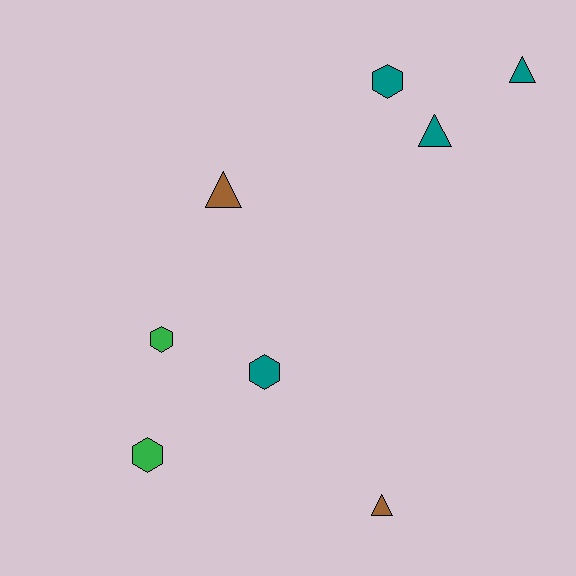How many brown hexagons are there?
There are no brown hexagons.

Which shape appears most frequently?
Triangle, with 4 objects.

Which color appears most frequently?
Teal, with 4 objects.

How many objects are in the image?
There are 8 objects.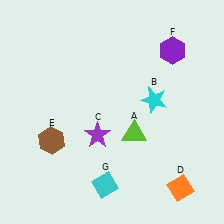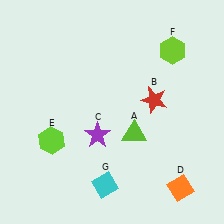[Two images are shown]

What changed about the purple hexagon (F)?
In Image 1, F is purple. In Image 2, it changed to lime.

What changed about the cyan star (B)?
In Image 1, B is cyan. In Image 2, it changed to red.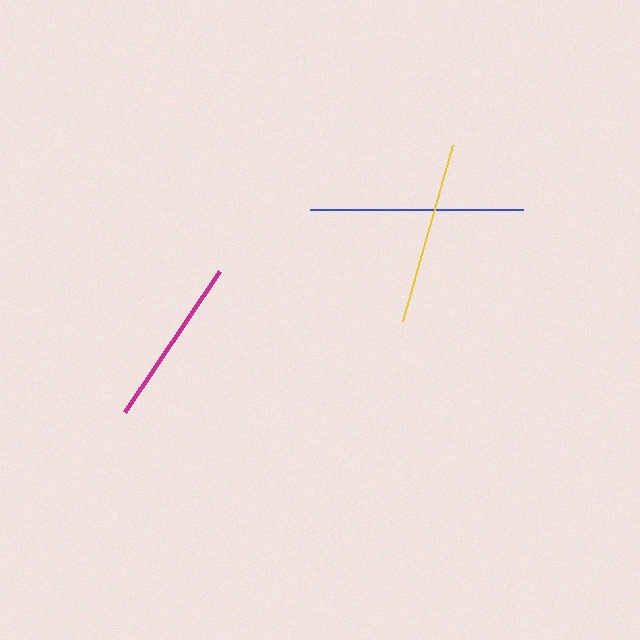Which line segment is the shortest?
The magenta line is the shortest at approximately 170 pixels.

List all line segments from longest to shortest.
From longest to shortest: blue, yellow, magenta.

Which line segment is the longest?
The blue line is the longest at approximately 213 pixels.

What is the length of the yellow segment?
The yellow segment is approximately 183 pixels long.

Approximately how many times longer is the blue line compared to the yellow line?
The blue line is approximately 1.2 times the length of the yellow line.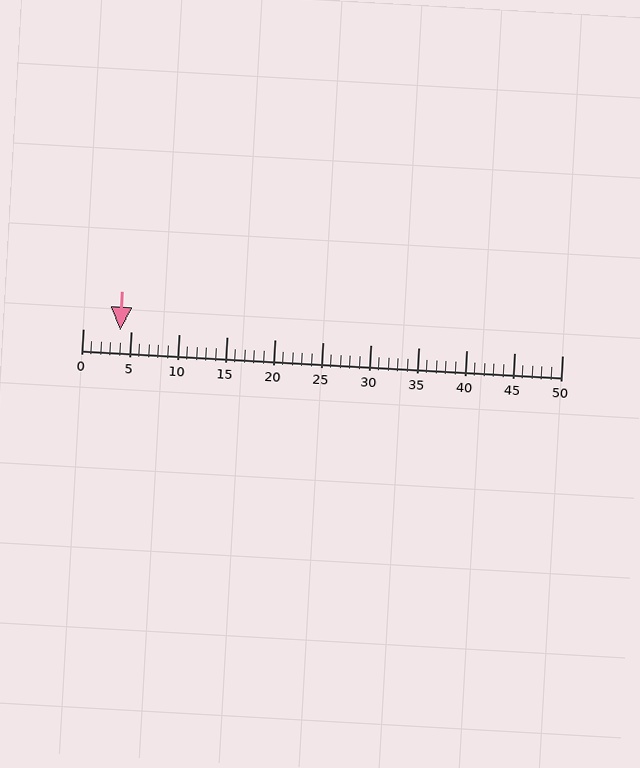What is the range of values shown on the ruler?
The ruler shows values from 0 to 50.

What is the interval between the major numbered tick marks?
The major tick marks are spaced 5 units apart.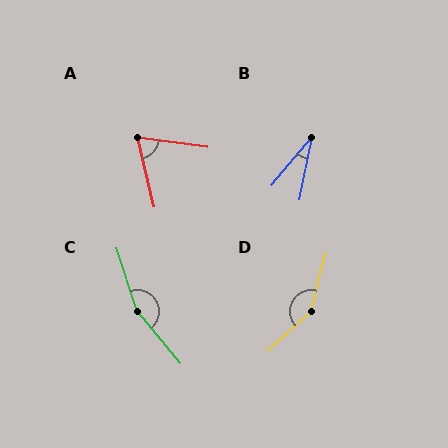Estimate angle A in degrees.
Approximately 69 degrees.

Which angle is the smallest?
B, at approximately 28 degrees.